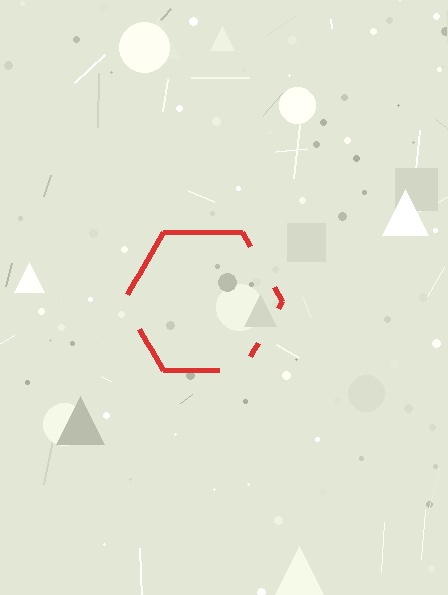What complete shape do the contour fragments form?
The contour fragments form a hexagon.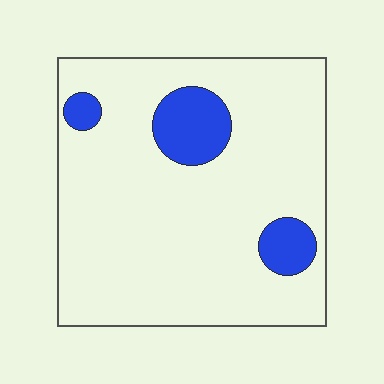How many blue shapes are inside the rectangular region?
3.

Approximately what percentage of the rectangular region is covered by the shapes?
Approximately 10%.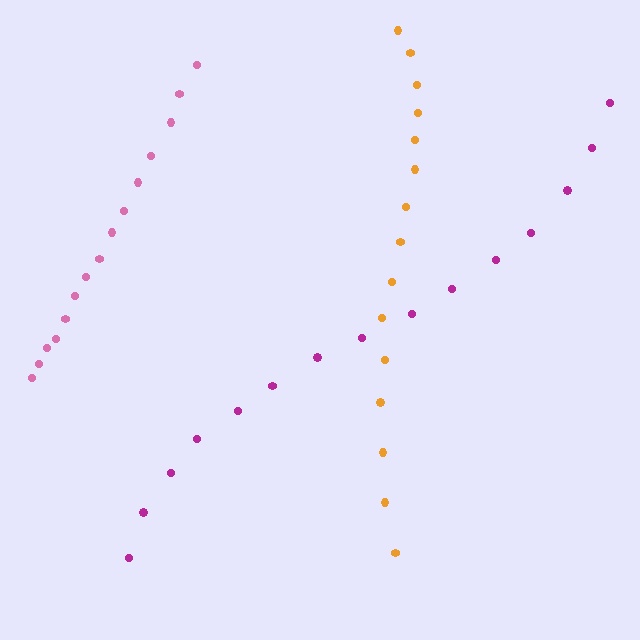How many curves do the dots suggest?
There are 3 distinct paths.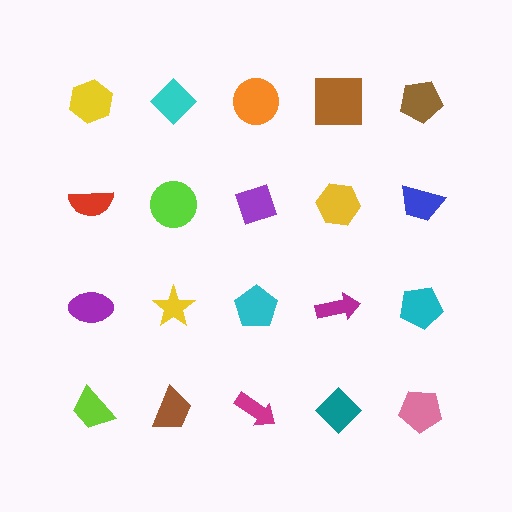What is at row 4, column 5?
A pink pentagon.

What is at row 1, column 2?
A cyan diamond.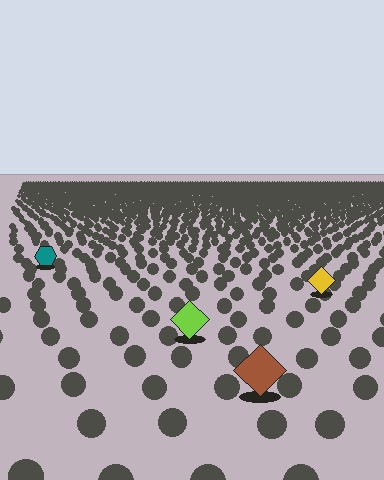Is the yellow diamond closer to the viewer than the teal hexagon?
Yes. The yellow diamond is closer — you can tell from the texture gradient: the ground texture is coarser near it.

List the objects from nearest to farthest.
From nearest to farthest: the brown diamond, the lime diamond, the yellow diamond, the teal hexagon.